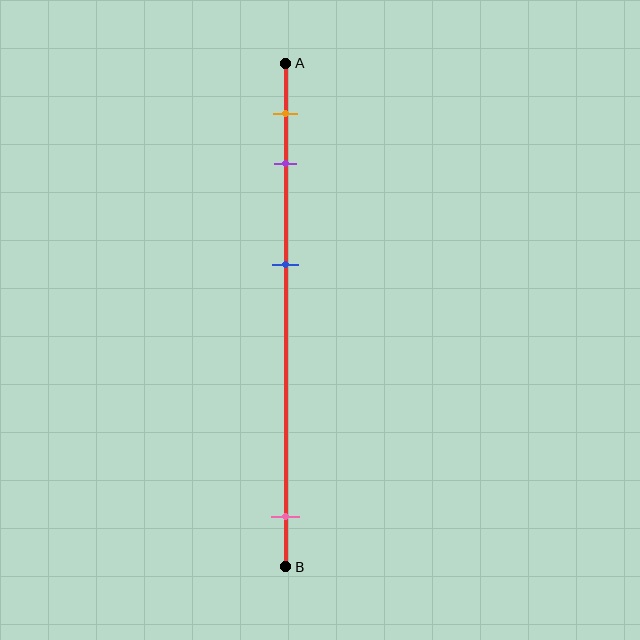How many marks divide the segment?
There are 4 marks dividing the segment.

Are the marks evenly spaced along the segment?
No, the marks are not evenly spaced.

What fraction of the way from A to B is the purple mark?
The purple mark is approximately 20% (0.2) of the way from A to B.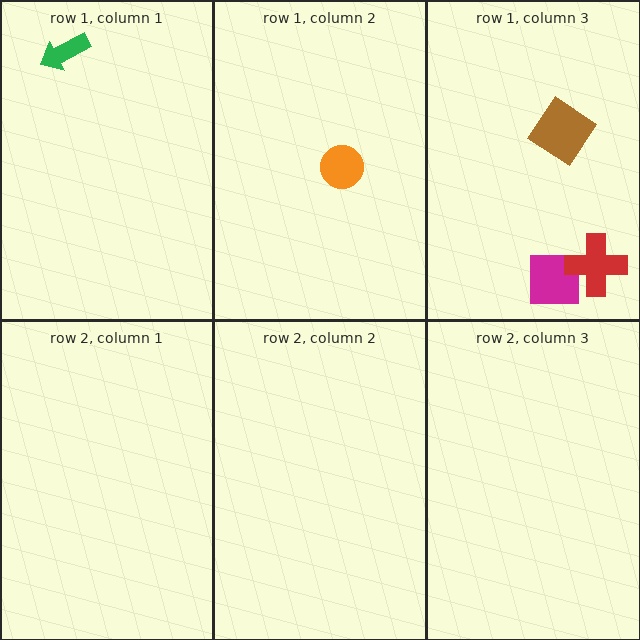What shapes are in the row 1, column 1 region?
The green arrow.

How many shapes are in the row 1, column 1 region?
1.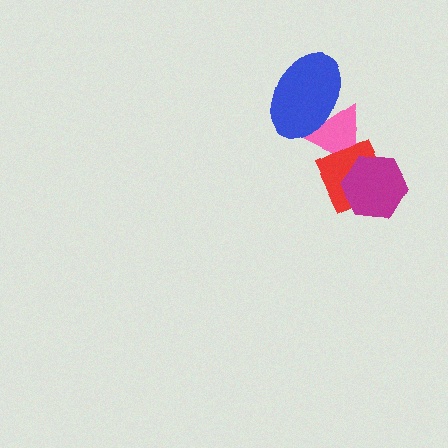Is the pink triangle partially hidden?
Yes, it is partially covered by another shape.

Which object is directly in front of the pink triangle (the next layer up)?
The red diamond is directly in front of the pink triangle.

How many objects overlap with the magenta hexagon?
2 objects overlap with the magenta hexagon.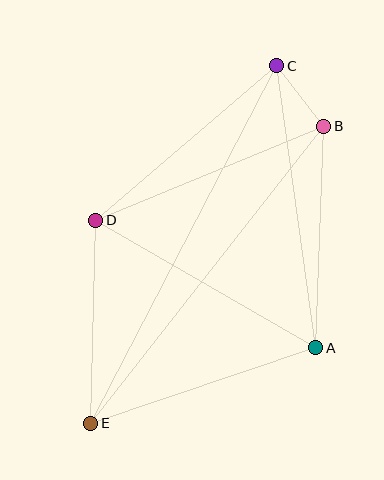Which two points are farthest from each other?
Points C and E are farthest from each other.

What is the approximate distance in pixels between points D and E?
The distance between D and E is approximately 203 pixels.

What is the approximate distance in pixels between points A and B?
The distance between A and B is approximately 222 pixels.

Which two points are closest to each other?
Points B and C are closest to each other.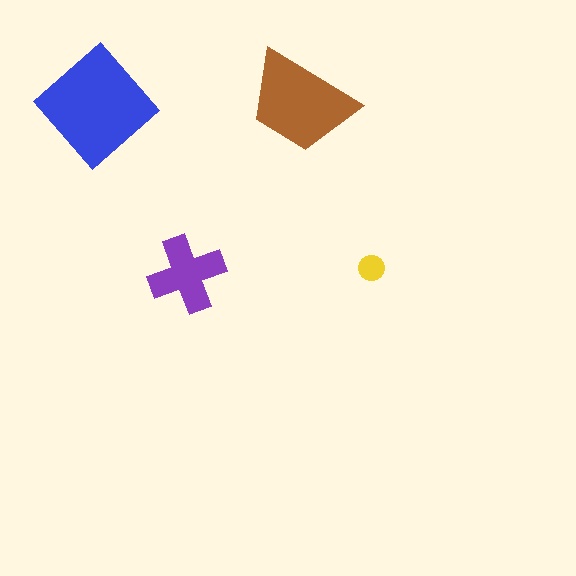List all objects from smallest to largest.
The yellow circle, the purple cross, the brown trapezoid, the blue diamond.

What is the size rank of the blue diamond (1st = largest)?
1st.